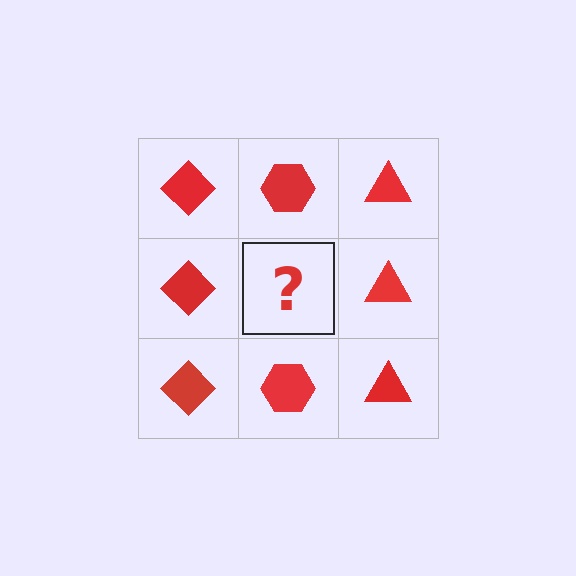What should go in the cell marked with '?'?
The missing cell should contain a red hexagon.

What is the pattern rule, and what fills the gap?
The rule is that each column has a consistent shape. The gap should be filled with a red hexagon.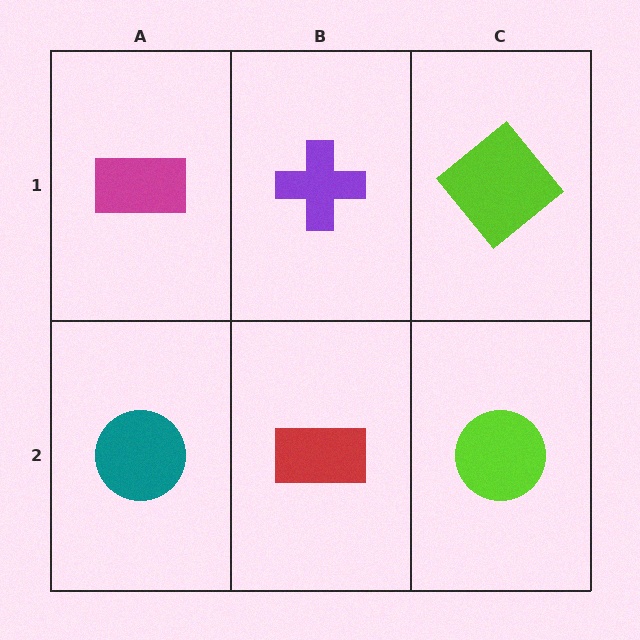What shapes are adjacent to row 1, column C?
A lime circle (row 2, column C), a purple cross (row 1, column B).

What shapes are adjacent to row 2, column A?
A magenta rectangle (row 1, column A), a red rectangle (row 2, column B).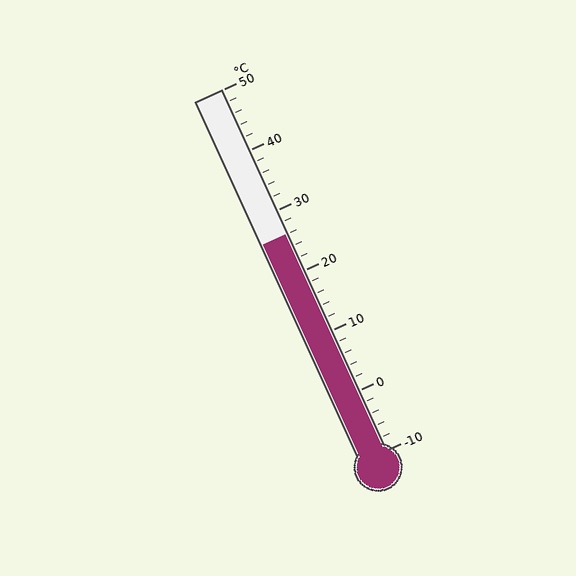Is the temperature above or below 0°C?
The temperature is above 0°C.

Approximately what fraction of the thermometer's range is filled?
The thermometer is filled to approximately 60% of its range.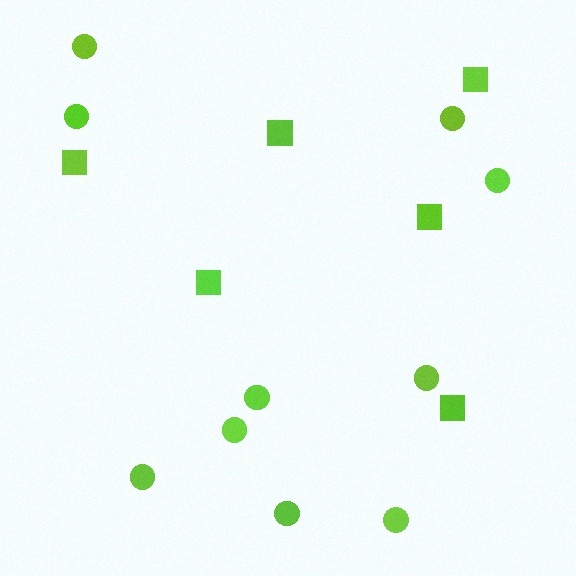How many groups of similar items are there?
There are 2 groups: one group of circles (10) and one group of squares (6).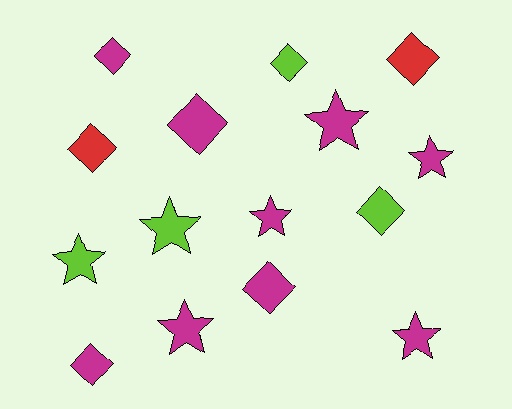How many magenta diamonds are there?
There are 4 magenta diamonds.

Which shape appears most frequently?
Diamond, with 8 objects.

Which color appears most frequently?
Magenta, with 9 objects.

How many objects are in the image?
There are 15 objects.